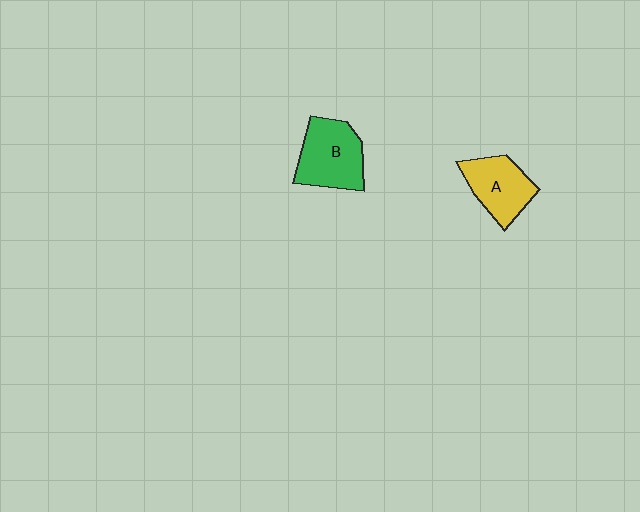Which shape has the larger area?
Shape B (green).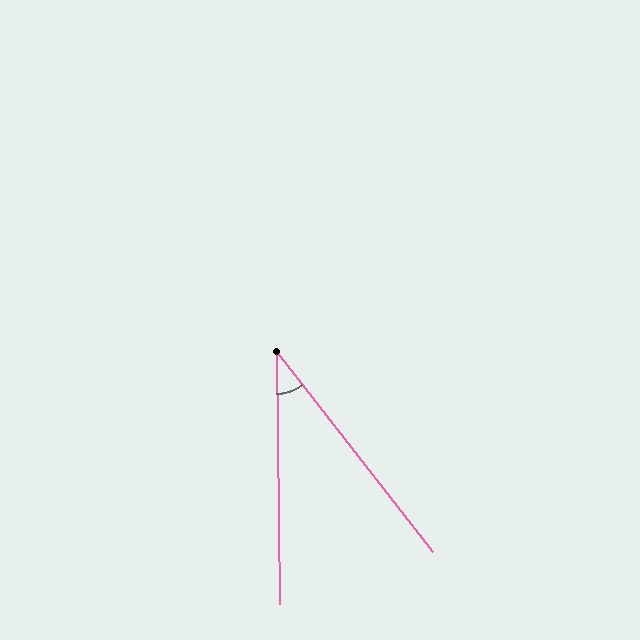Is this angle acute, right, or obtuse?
It is acute.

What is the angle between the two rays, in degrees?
Approximately 37 degrees.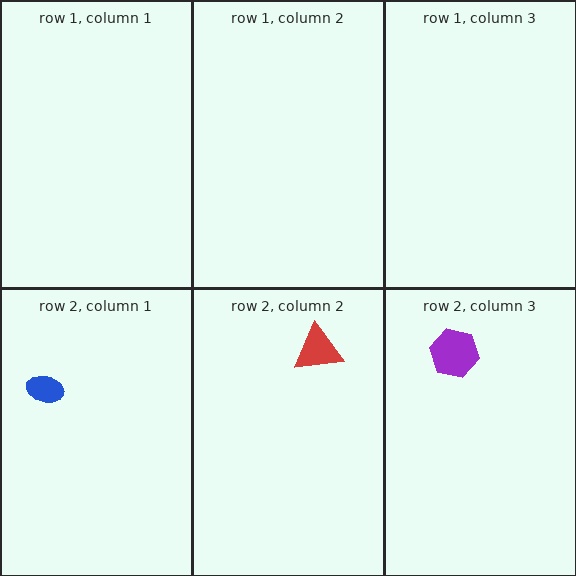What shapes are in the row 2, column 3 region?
The purple hexagon.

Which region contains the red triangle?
The row 2, column 2 region.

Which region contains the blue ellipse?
The row 2, column 1 region.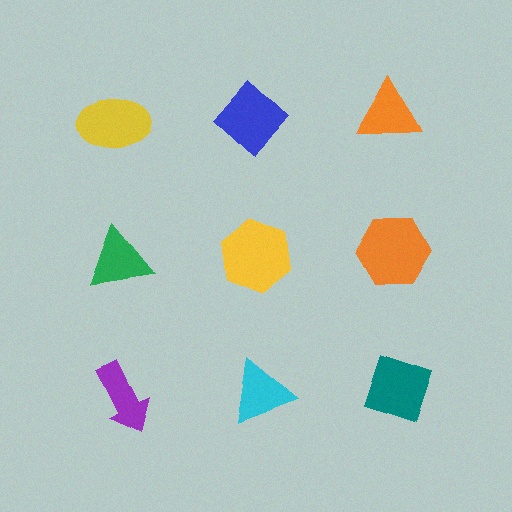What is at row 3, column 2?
A cyan triangle.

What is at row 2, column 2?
A yellow hexagon.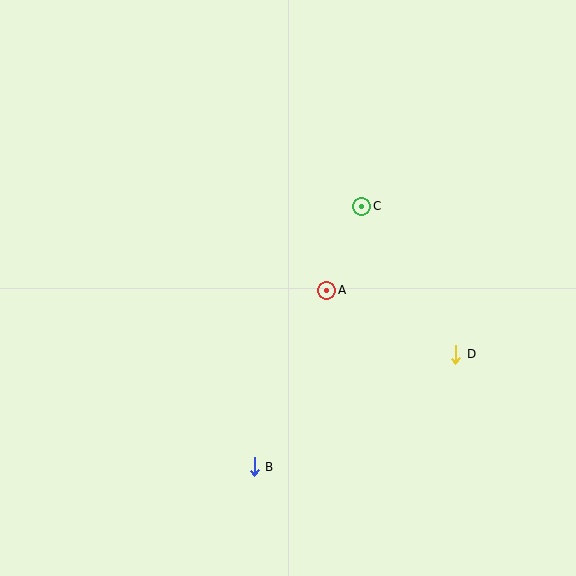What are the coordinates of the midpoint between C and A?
The midpoint between C and A is at (344, 248).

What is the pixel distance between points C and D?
The distance between C and D is 175 pixels.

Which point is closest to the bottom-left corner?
Point B is closest to the bottom-left corner.